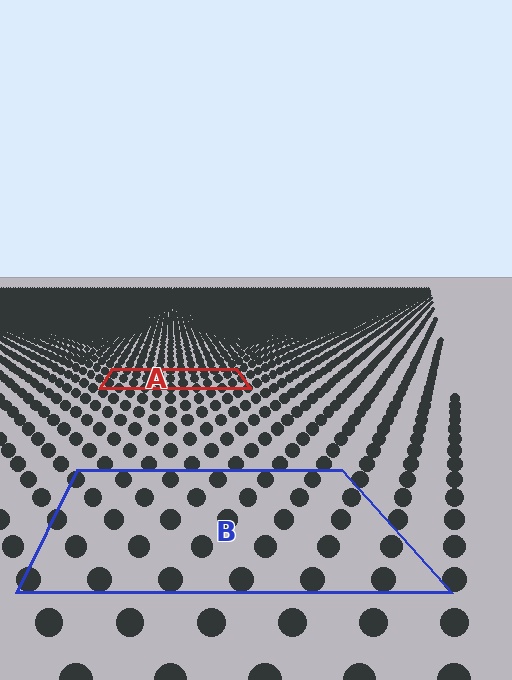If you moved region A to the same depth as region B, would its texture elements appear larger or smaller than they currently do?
They would appear larger. At a closer depth, the same texture elements are projected at a bigger on-screen size.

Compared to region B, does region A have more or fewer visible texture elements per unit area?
Region A has more texture elements per unit area — they are packed more densely because it is farther away.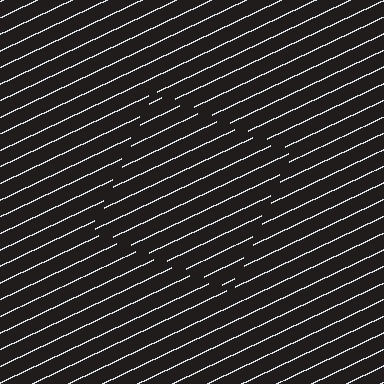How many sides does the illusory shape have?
4 sides — the line-ends trace a square.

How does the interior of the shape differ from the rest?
The interior of the shape contains the same grating, shifted by half a period — the contour is defined by the phase discontinuity where line-ends from the inner and outer gratings abut.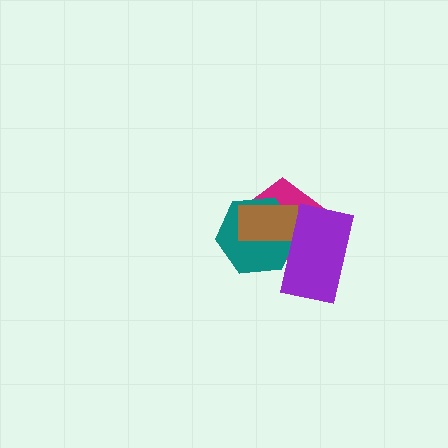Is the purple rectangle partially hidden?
No, no other shape covers it.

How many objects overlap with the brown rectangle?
3 objects overlap with the brown rectangle.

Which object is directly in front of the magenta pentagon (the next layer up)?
The teal hexagon is directly in front of the magenta pentagon.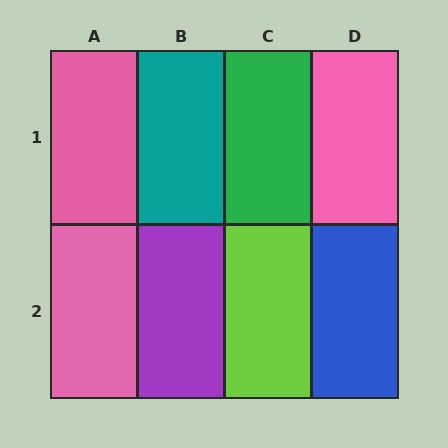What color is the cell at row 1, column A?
Pink.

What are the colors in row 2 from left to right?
Pink, purple, lime, blue.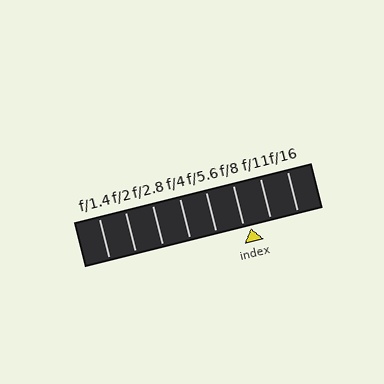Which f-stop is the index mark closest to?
The index mark is closest to f/8.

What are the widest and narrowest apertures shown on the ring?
The widest aperture shown is f/1.4 and the narrowest is f/16.